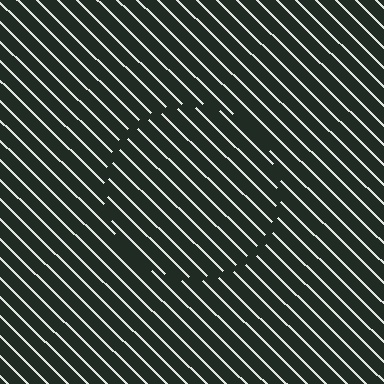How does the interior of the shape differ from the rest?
The interior of the shape contains the same grating, shifted by half a period — the contour is defined by the phase discontinuity where line-ends from the inner and outer gratings abut.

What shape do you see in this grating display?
An illusory circle. The interior of the shape contains the same grating, shifted by half a period — the contour is defined by the phase discontinuity where line-ends from the inner and outer gratings abut.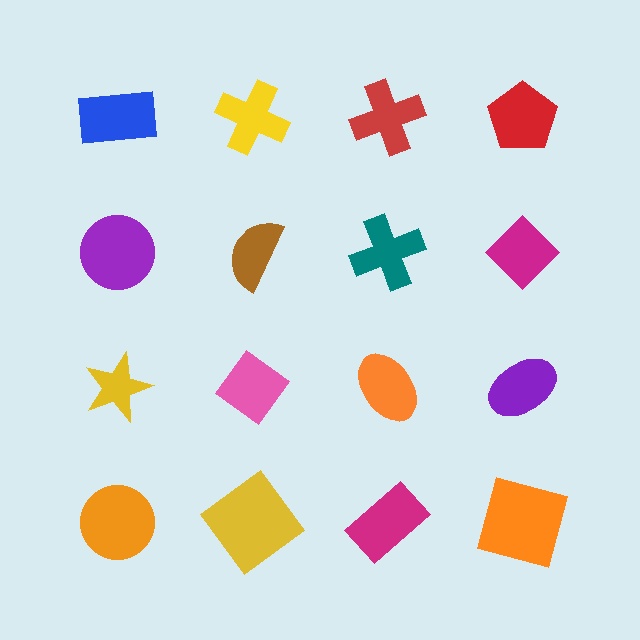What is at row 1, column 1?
A blue rectangle.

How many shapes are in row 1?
4 shapes.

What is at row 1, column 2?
A yellow cross.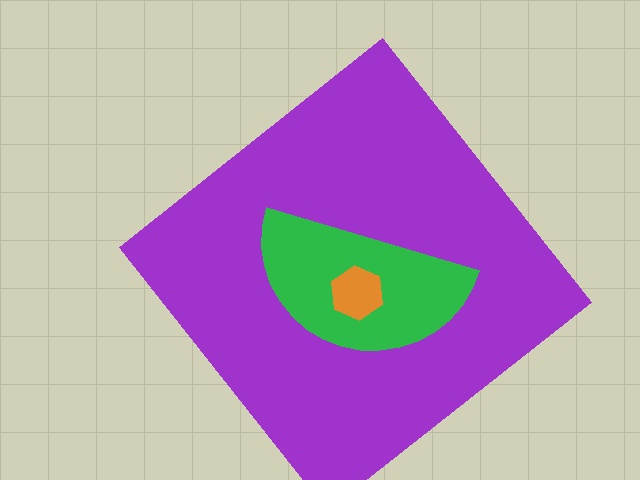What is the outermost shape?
The purple diamond.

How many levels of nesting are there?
3.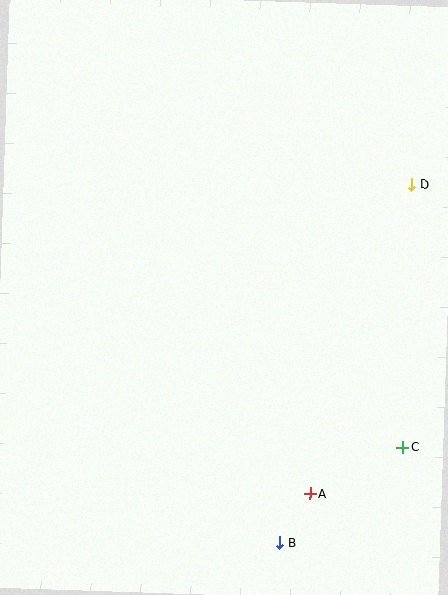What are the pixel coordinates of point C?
Point C is at (403, 447).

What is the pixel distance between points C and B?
The distance between C and B is 156 pixels.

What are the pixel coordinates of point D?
Point D is at (411, 184).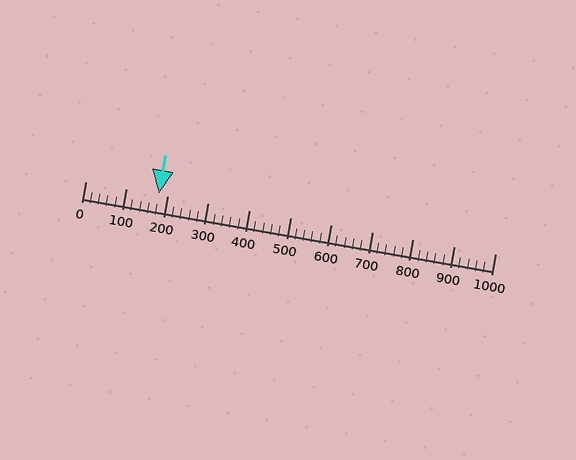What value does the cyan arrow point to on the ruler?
The cyan arrow points to approximately 180.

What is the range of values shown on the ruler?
The ruler shows values from 0 to 1000.